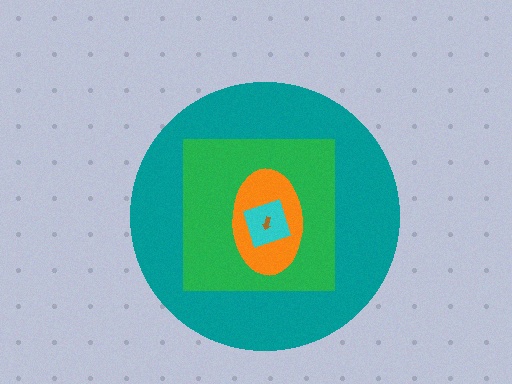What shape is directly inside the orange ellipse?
The cyan diamond.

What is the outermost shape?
The teal circle.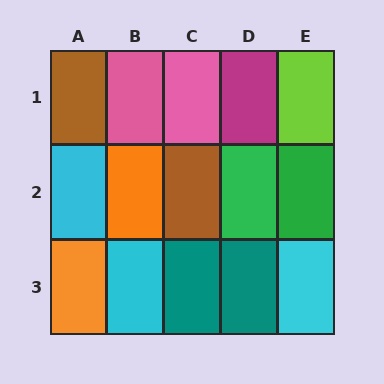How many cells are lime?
1 cell is lime.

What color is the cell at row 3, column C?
Teal.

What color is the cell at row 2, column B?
Orange.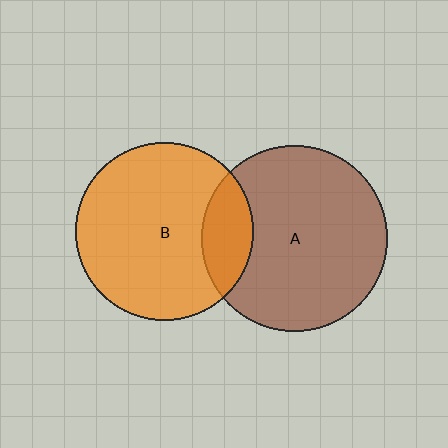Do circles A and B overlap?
Yes.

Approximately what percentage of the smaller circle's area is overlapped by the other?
Approximately 20%.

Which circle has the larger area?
Circle A (brown).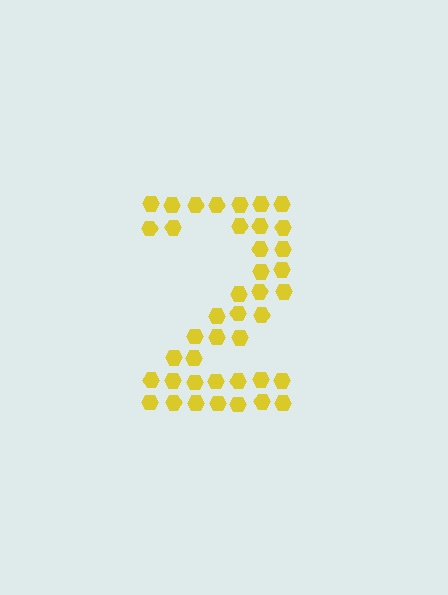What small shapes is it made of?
It is made of small hexagons.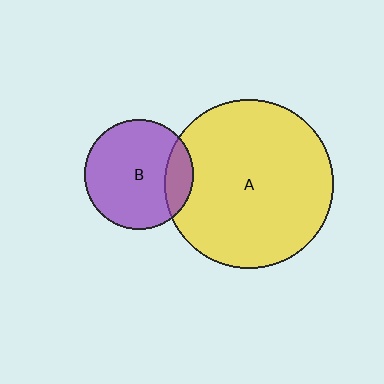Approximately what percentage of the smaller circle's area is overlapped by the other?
Approximately 15%.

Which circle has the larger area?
Circle A (yellow).